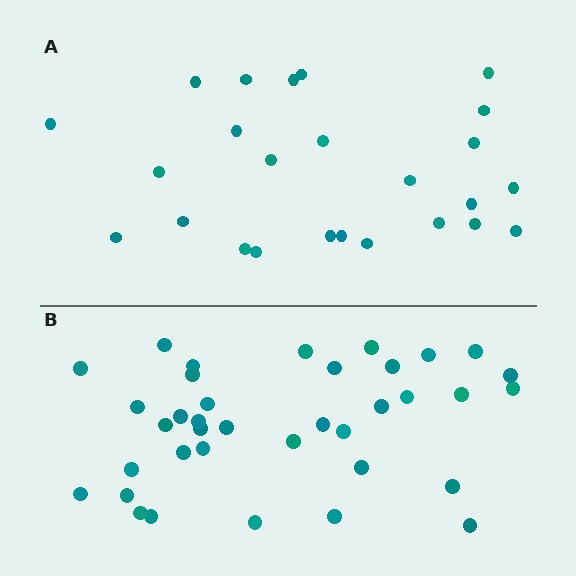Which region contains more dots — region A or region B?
Region B (the bottom region) has more dots.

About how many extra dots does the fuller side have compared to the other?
Region B has roughly 12 or so more dots than region A.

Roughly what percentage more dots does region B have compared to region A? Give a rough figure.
About 50% more.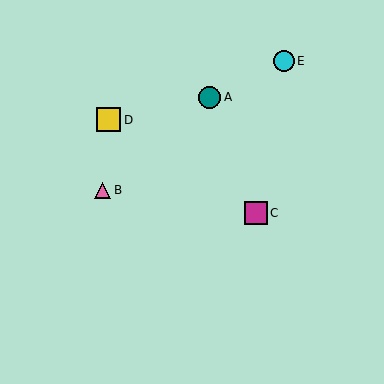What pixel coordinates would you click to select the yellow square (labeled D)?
Click at (109, 120) to select the yellow square D.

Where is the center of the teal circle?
The center of the teal circle is at (209, 97).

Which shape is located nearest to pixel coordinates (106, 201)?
The pink triangle (labeled B) at (103, 190) is nearest to that location.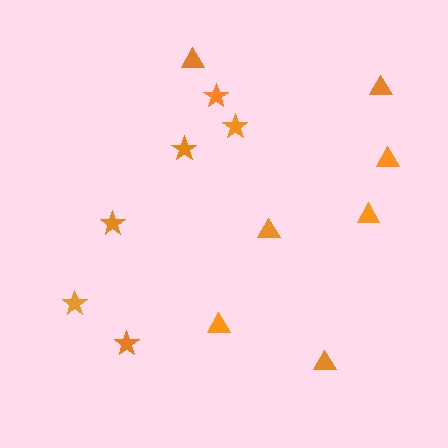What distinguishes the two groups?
There are 2 groups: one group of stars (6) and one group of triangles (7).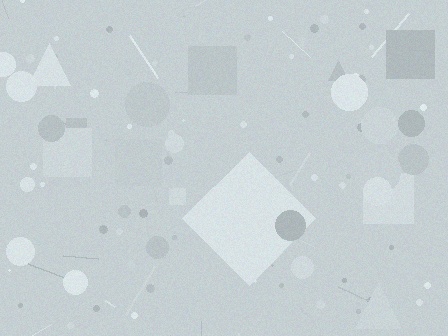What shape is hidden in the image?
A diamond is hidden in the image.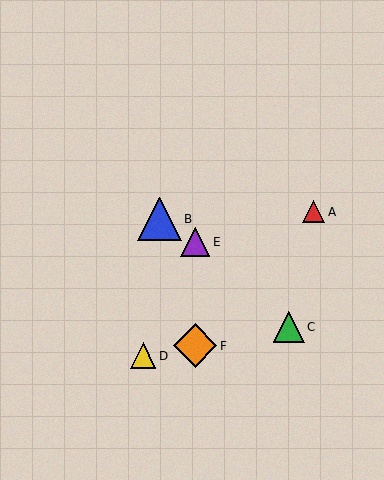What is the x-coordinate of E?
Object E is at x≈195.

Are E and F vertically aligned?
Yes, both are at x≈195.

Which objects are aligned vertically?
Objects E, F are aligned vertically.